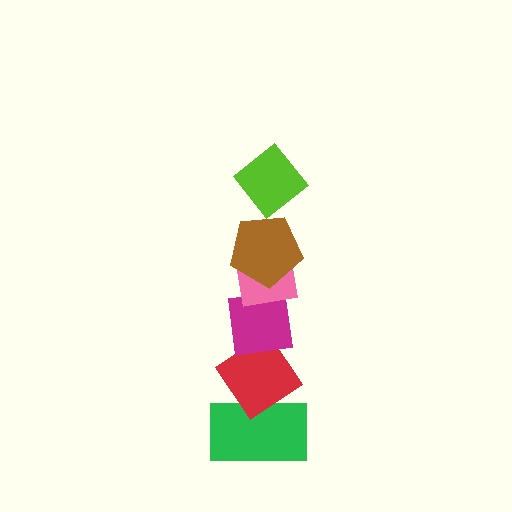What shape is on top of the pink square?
The brown pentagon is on top of the pink square.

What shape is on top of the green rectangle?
The red diamond is on top of the green rectangle.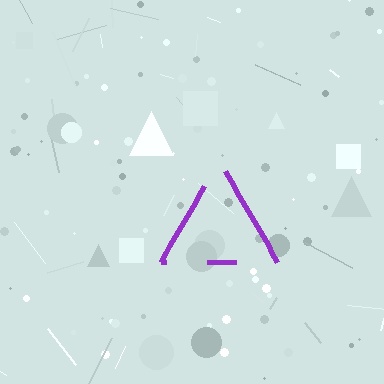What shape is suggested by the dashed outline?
The dashed outline suggests a triangle.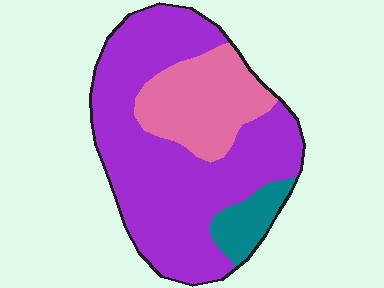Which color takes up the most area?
Purple, at roughly 65%.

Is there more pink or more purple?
Purple.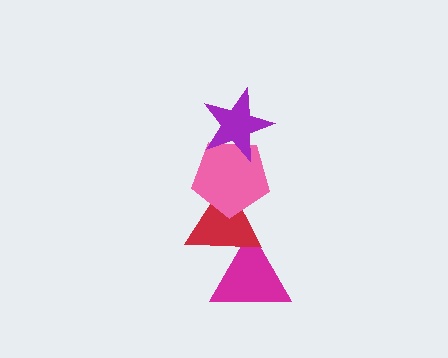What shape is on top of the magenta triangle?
The red triangle is on top of the magenta triangle.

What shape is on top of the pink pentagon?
The purple star is on top of the pink pentagon.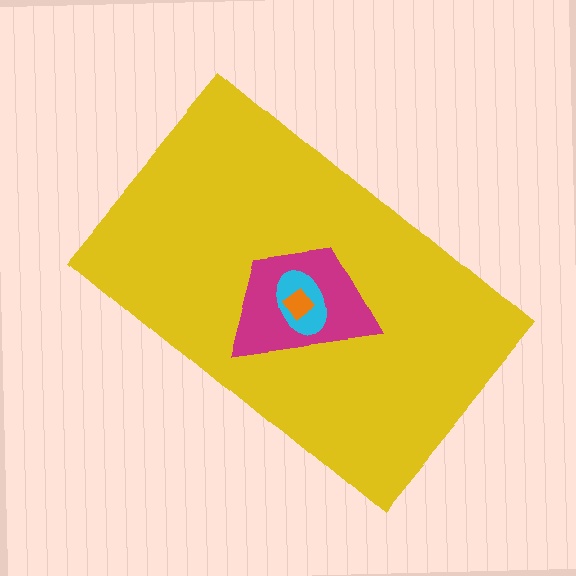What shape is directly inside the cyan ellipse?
The orange diamond.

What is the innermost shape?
The orange diamond.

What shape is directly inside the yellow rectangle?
The magenta trapezoid.